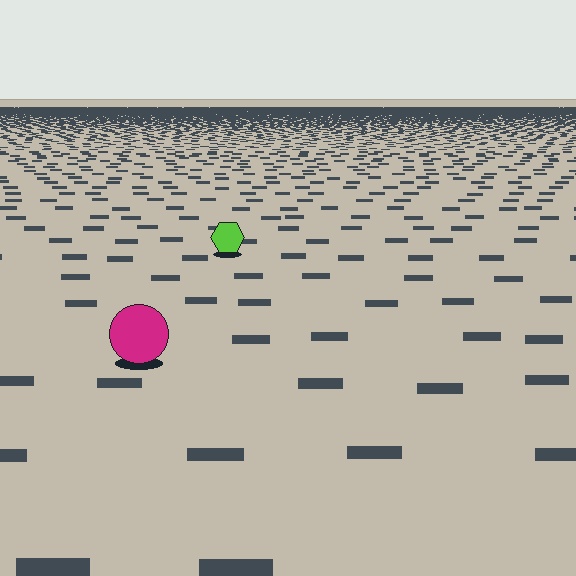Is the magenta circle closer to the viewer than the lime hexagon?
Yes. The magenta circle is closer — you can tell from the texture gradient: the ground texture is coarser near it.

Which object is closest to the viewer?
The magenta circle is closest. The texture marks near it are larger and more spread out.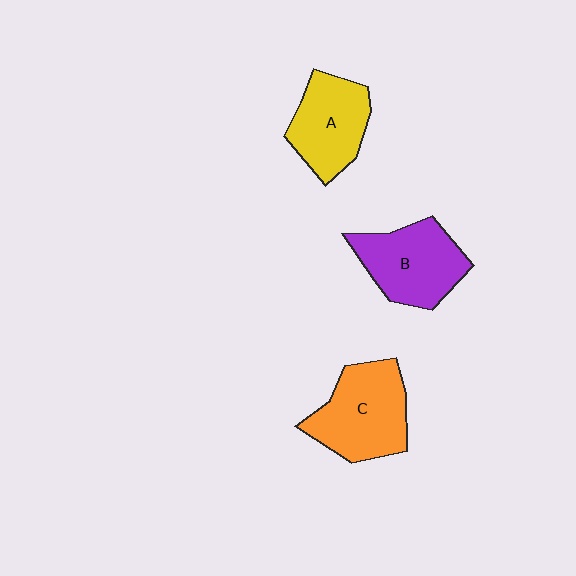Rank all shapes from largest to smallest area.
From largest to smallest: C (orange), B (purple), A (yellow).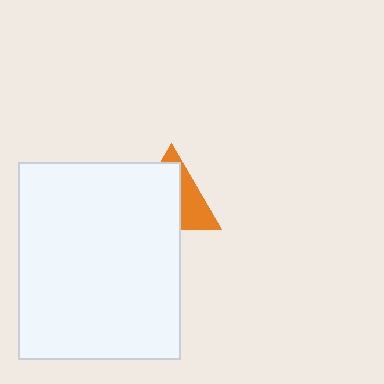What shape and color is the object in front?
The object in front is a white rectangle.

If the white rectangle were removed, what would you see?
You would see the complete orange triangle.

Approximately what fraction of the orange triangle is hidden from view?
Roughly 63% of the orange triangle is hidden behind the white rectangle.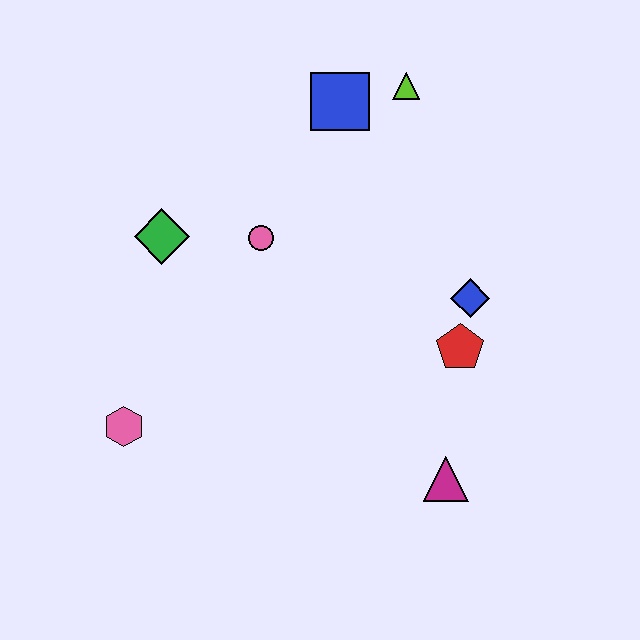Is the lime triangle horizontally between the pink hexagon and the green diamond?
No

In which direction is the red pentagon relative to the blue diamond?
The red pentagon is below the blue diamond.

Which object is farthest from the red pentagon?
The pink hexagon is farthest from the red pentagon.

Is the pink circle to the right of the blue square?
No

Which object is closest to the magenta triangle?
The red pentagon is closest to the magenta triangle.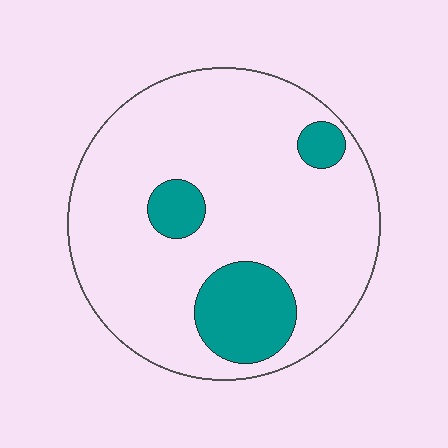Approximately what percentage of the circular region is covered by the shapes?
Approximately 15%.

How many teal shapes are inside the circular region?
3.